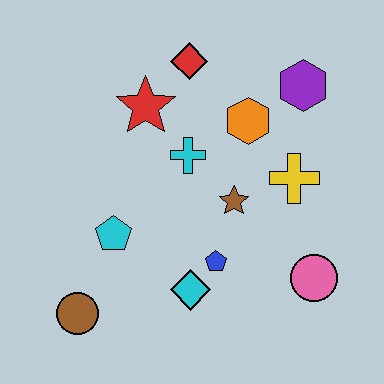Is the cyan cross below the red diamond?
Yes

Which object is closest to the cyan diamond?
The blue pentagon is closest to the cyan diamond.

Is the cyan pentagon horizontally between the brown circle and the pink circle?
Yes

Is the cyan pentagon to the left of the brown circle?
No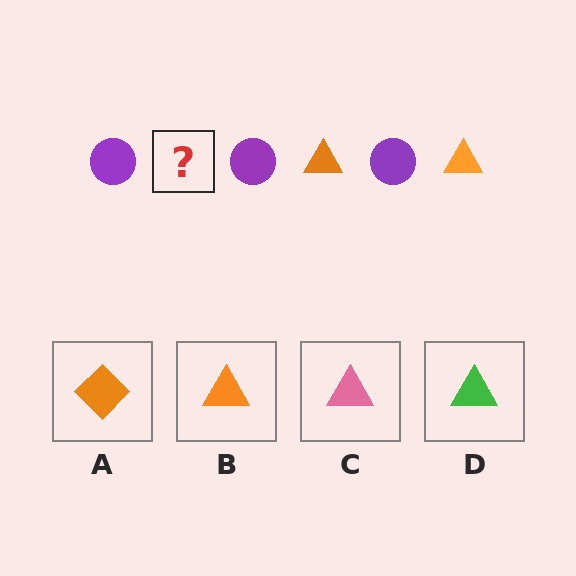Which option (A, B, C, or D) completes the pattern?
B.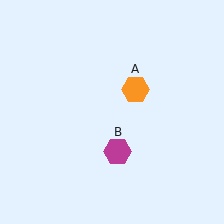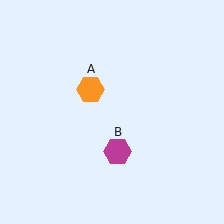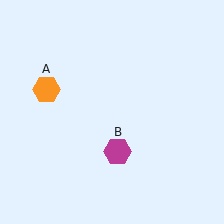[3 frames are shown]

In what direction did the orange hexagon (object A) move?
The orange hexagon (object A) moved left.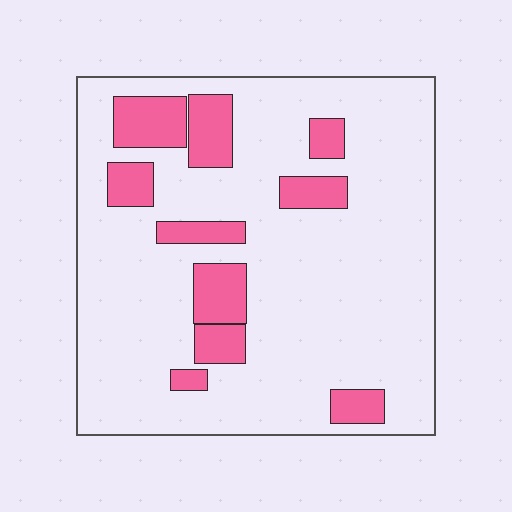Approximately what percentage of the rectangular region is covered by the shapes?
Approximately 20%.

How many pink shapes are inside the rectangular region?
10.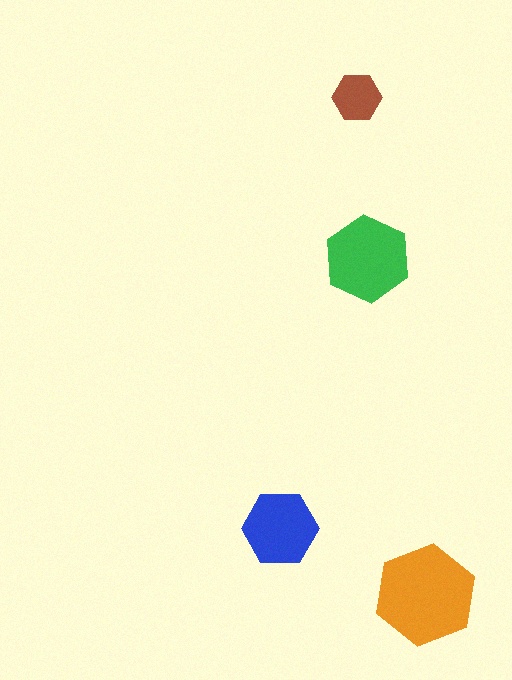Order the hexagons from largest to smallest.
the orange one, the green one, the blue one, the brown one.